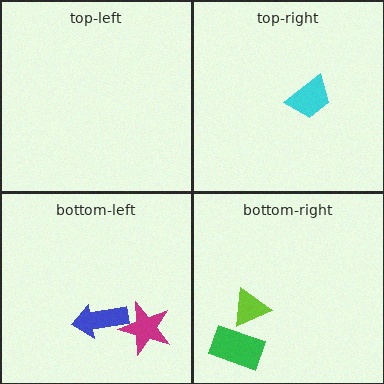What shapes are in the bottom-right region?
The lime triangle, the green rectangle.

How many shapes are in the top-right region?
1.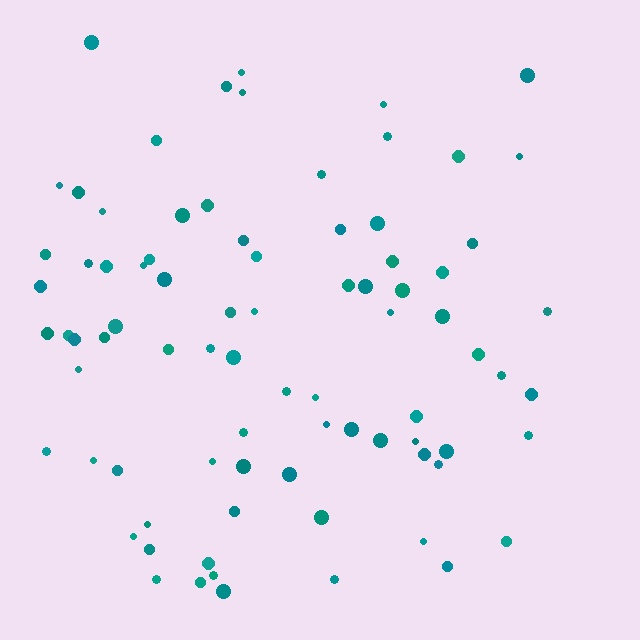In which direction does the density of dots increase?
From right to left, with the left side densest.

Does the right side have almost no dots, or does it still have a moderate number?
Still a moderate number, just noticeably fewer than the left.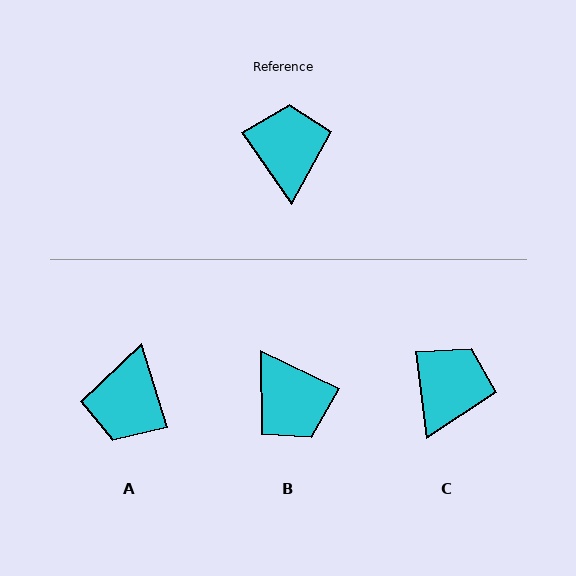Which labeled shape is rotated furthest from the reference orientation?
A, about 162 degrees away.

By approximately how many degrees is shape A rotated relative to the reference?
Approximately 162 degrees counter-clockwise.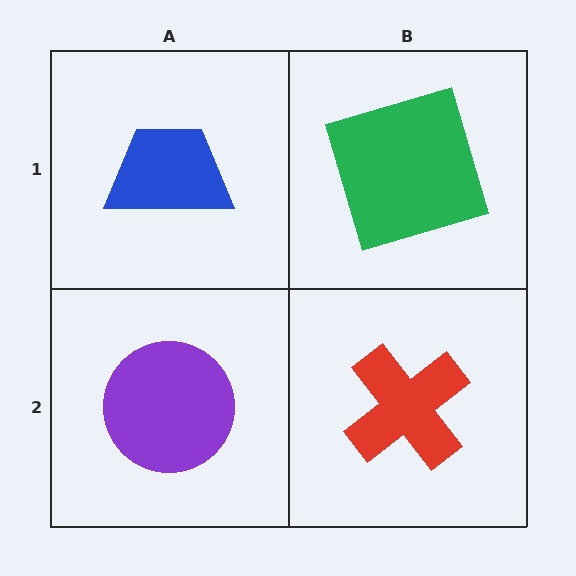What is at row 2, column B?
A red cross.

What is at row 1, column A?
A blue trapezoid.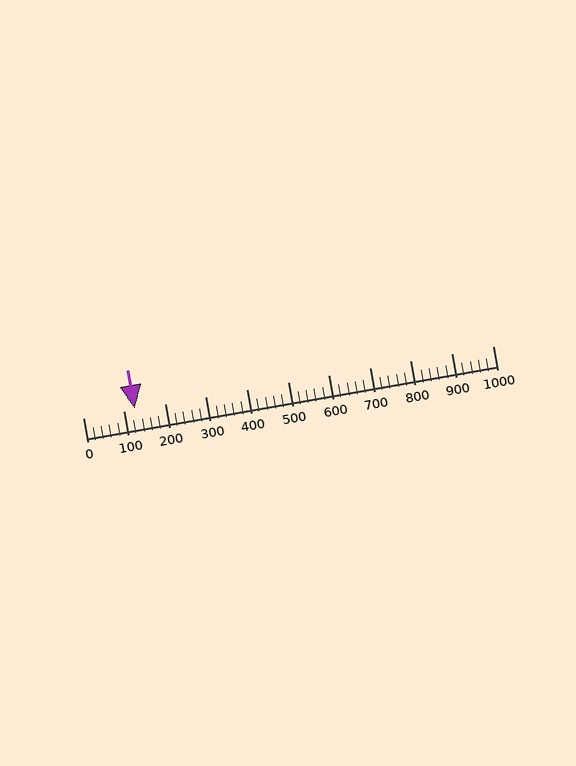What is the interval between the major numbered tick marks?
The major tick marks are spaced 100 units apart.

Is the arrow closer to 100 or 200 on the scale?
The arrow is closer to 100.